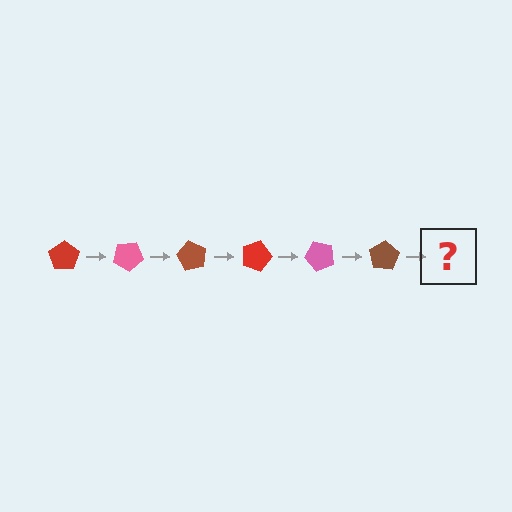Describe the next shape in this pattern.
It should be a red pentagon, rotated 180 degrees from the start.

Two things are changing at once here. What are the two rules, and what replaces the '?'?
The two rules are that it rotates 30 degrees each step and the color cycles through red, pink, and brown. The '?' should be a red pentagon, rotated 180 degrees from the start.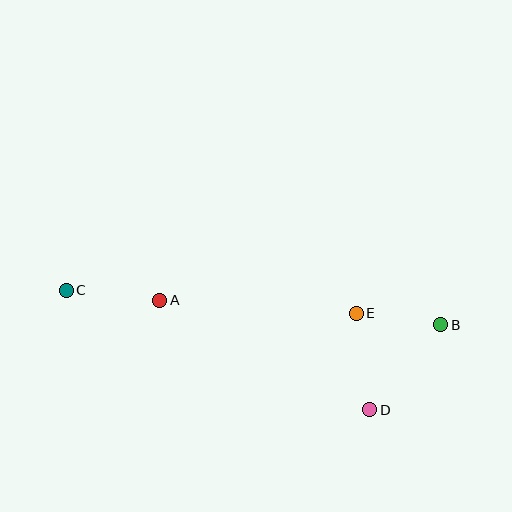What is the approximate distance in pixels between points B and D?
The distance between B and D is approximately 111 pixels.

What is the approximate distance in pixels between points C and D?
The distance between C and D is approximately 326 pixels.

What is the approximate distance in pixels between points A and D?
The distance between A and D is approximately 237 pixels.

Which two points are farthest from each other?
Points B and C are farthest from each other.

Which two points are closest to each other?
Points B and E are closest to each other.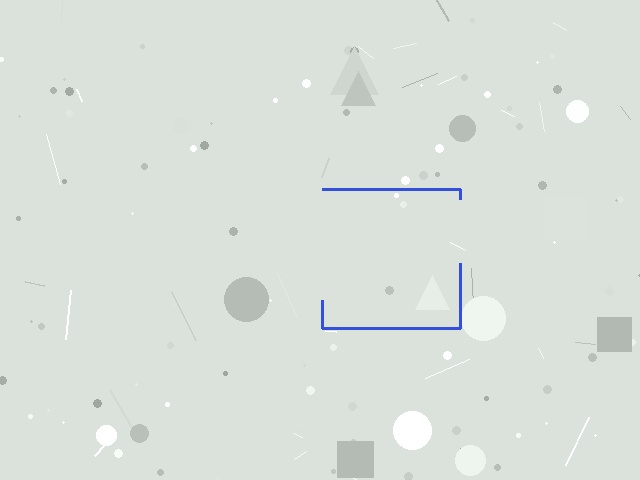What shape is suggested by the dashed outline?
The dashed outline suggests a square.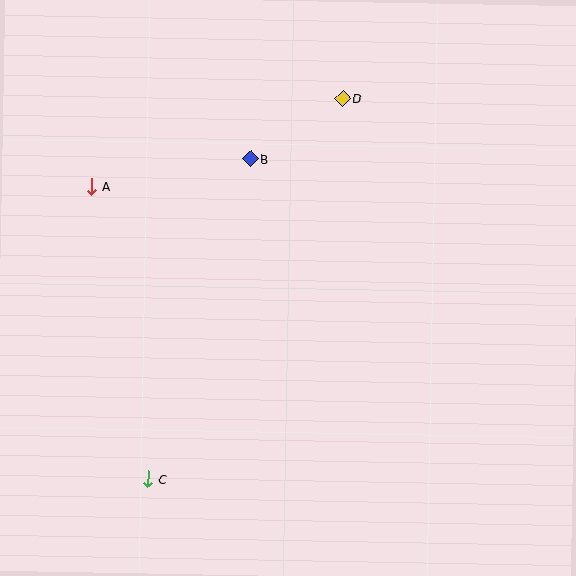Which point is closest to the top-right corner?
Point D is closest to the top-right corner.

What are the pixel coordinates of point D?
Point D is at (343, 99).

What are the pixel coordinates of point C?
Point C is at (148, 479).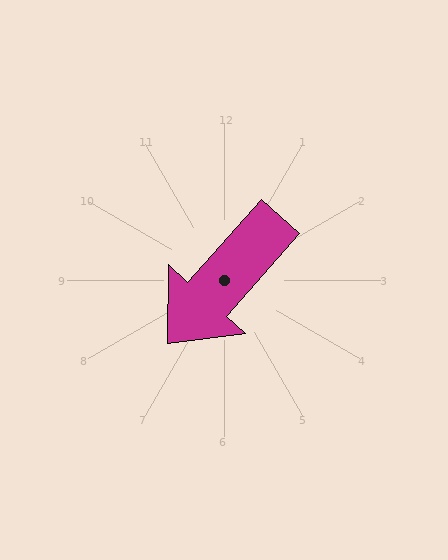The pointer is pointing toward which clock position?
Roughly 7 o'clock.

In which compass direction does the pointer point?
Southwest.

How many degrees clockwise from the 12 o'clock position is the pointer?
Approximately 222 degrees.